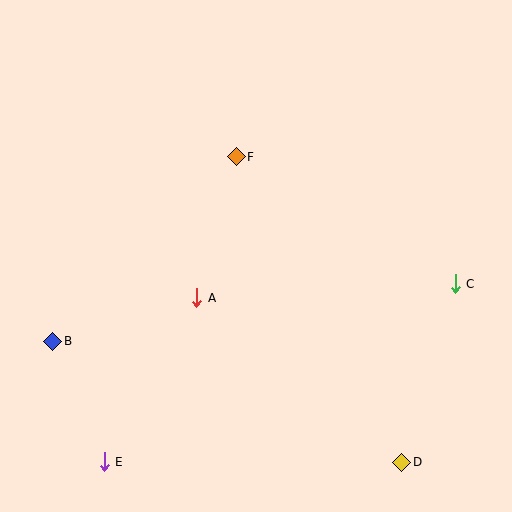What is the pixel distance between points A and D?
The distance between A and D is 262 pixels.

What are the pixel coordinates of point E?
Point E is at (104, 462).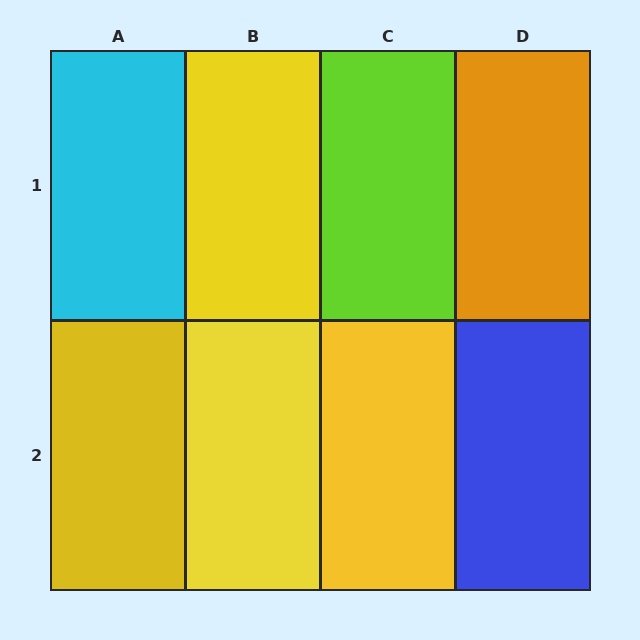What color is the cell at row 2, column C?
Yellow.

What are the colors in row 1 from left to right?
Cyan, yellow, lime, orange.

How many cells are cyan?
1 cell is cyan.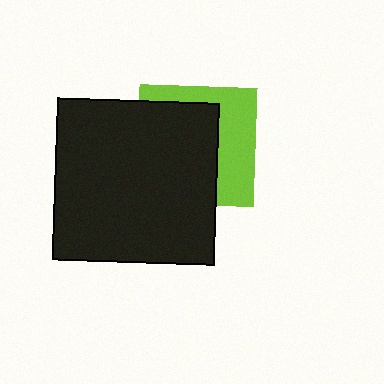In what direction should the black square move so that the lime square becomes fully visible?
The black square should move left. That is the shortest direction to clear the overlap and leave the lime square fully visible.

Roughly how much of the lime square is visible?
A small part of it is visible (roughly 40%).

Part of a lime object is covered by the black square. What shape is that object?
It is a square.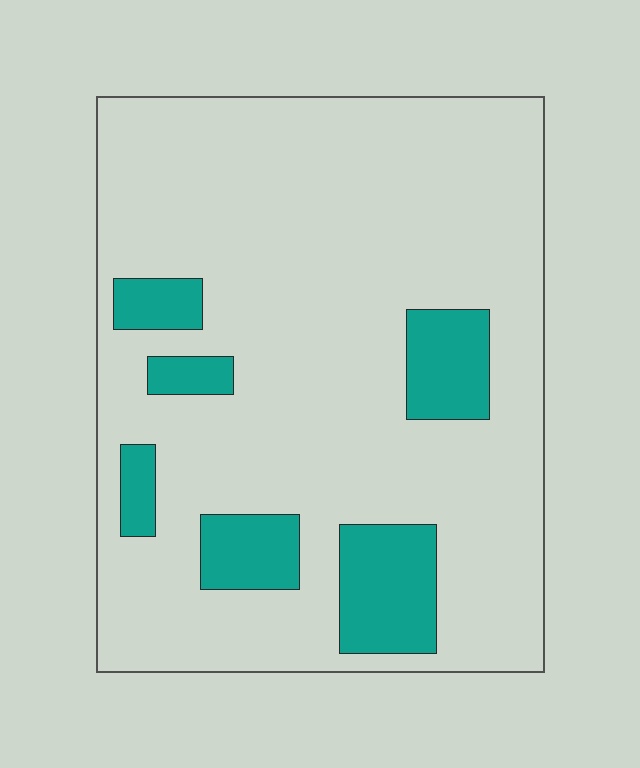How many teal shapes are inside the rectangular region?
6.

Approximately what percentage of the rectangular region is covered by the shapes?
Approximately 15%.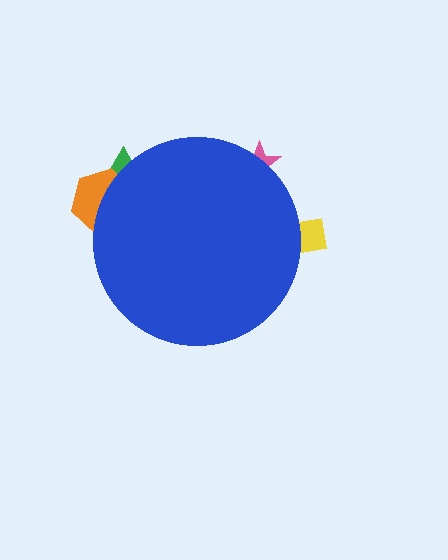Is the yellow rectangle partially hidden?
Yes, the yellow rectangle is partially hidden behind the blue circle.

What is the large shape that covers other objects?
A blue circle.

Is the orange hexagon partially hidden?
Yes, the orange hexagon is partially hidden behind the blue circle.